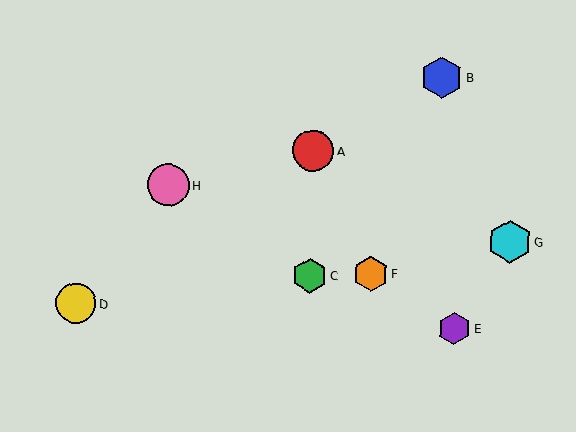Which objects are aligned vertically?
Objects A, C are aligned vertically.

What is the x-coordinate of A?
Object A is at x≈313.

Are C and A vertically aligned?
Yes, both are at x≈310.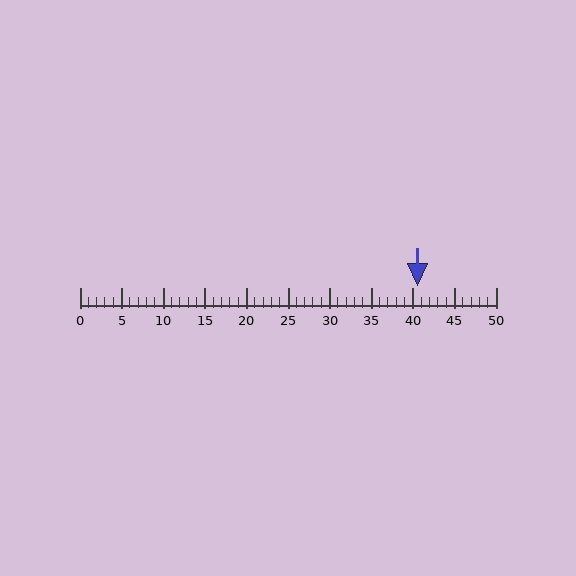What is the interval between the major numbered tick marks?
The major tick marks are spaced 5 units apart.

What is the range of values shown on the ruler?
The ruler shows values from 0 to 50.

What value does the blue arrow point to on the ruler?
The blue arrow points to approximately 41.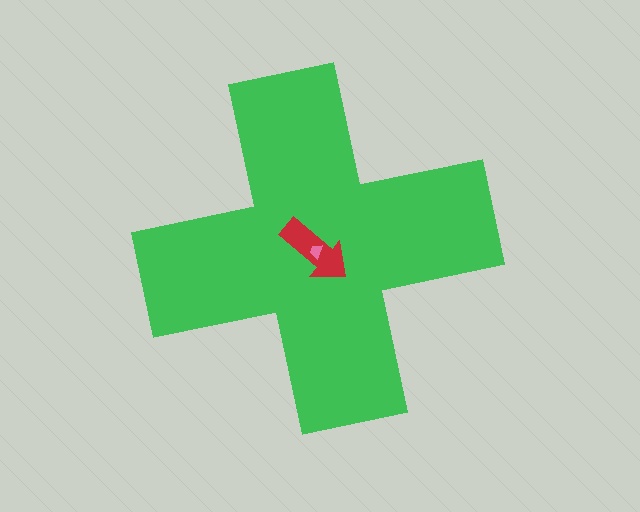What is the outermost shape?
The green cross.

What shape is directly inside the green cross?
The red arrow.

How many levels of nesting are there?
3.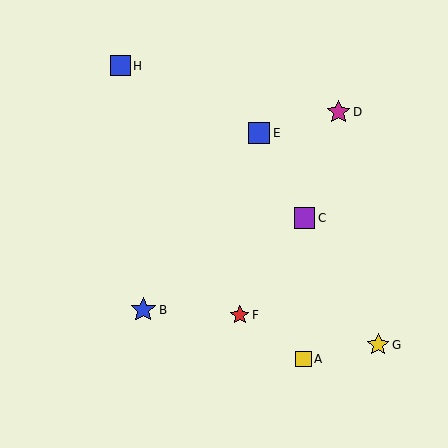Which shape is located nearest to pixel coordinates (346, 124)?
The magenta star (labeled D) at (338, 112) is nearest to that location.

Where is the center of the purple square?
The center of the purple square is at (305, 218).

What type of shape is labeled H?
Shape H is a blue square.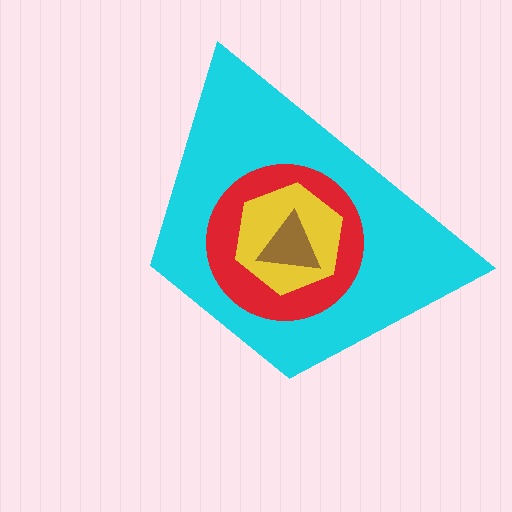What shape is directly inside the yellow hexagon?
The brown triangle.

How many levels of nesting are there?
4.